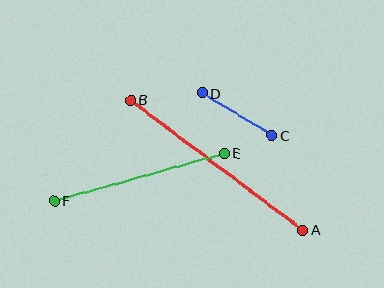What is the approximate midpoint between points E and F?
The midpoint is at approximately (139, 177) pixels.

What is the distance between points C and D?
The distance is approximately 82 pixels.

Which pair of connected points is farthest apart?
Points A and B are farthest apart.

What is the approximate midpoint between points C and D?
The midpoint is at approximately (237, 114) pixels.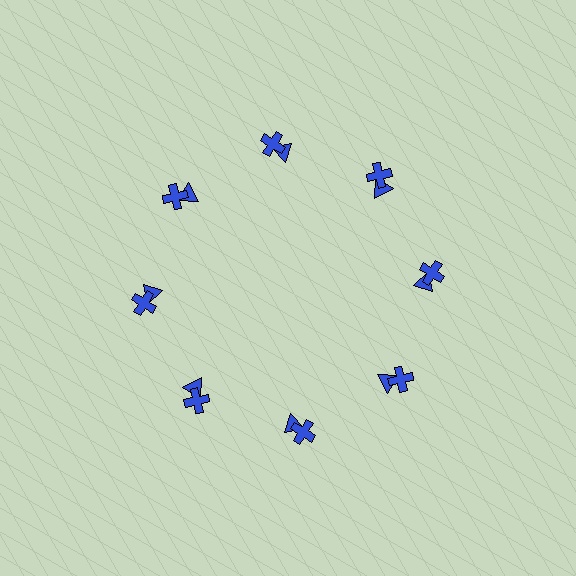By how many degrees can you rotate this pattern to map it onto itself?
The pattern maps onto itself every 45 degrees of rotation.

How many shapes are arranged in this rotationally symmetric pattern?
There are 16 shapes, arranged in 8 groups of 2.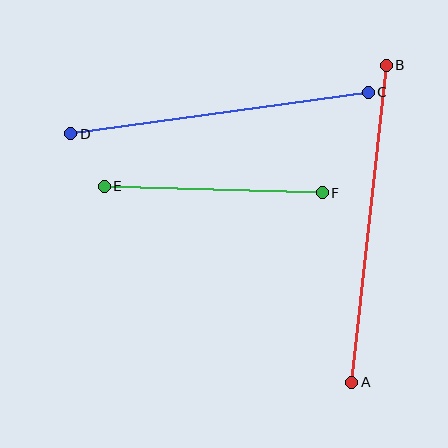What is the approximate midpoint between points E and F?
The midpoint is at approximately (213, 190) pixels.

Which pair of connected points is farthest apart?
Points A and B are farthest apart.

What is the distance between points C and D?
The distance is approximately 301 pixels.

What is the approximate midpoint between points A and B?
The midpoint is at approximately (369, 224) pixels.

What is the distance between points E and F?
The distance is approximately 218 pixels.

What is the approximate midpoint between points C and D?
The midpoint is at approximately (219, 113) pixels.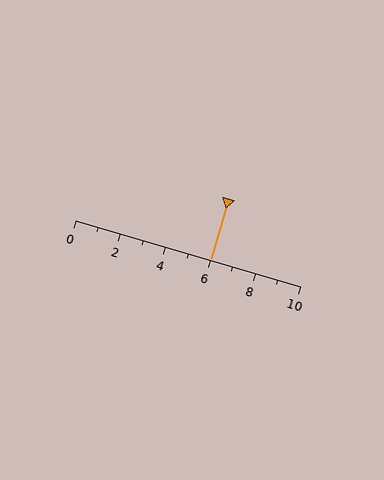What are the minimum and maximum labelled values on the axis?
The axis runs from 0 to 10.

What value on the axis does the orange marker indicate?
The marker indicates approximately 6.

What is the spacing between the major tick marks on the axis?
The major ticks are spaced 2 apart.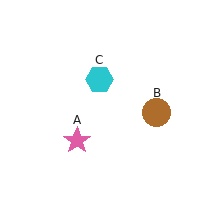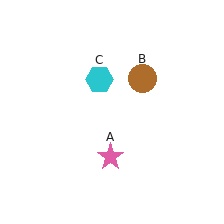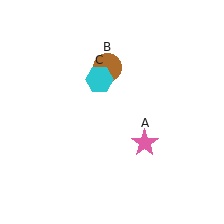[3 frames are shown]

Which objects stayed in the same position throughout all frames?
Cyan hexagon (object C) remained stationary.